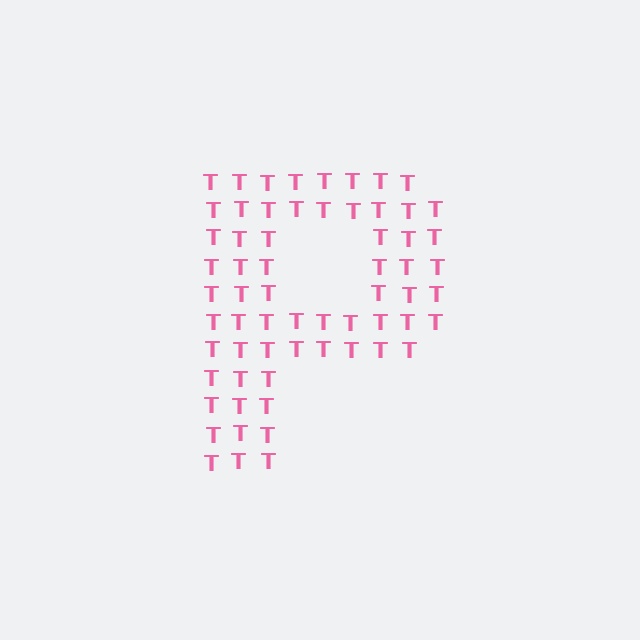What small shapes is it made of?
It is made of small letter T's.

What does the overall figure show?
The overall figure shows the letter P.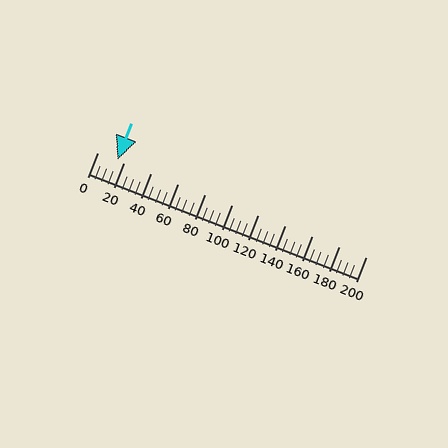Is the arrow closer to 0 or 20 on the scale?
The arrow is closer to 20.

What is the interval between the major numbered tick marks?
The major tick marks are spaced 20 units apart.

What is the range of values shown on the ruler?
The ruler shows values from 0 to 200.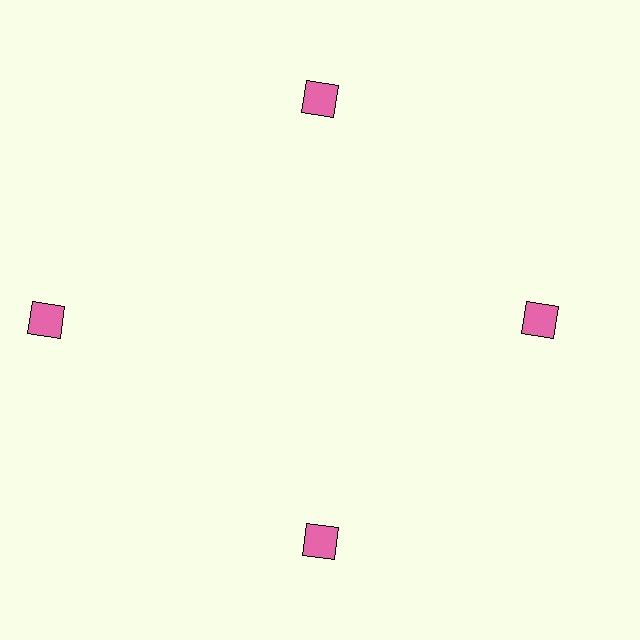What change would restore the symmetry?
The symmetry would be restored by moving it inward, back onto the ring so that all 4 squares sit at equal angles and equal distance from the center.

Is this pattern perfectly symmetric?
No. The 4 pink squares are arranged in a ring, but one element near the 9 o'clock position is pushed outward from the center, breaking the 4-fold rotational symmetry.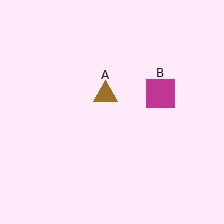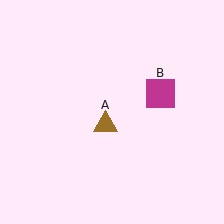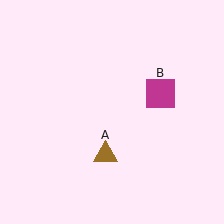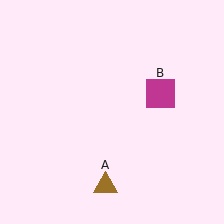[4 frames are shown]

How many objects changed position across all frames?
1 object changed position: brown triangle (object A).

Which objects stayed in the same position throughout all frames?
Magenta square (object B) remained stationary.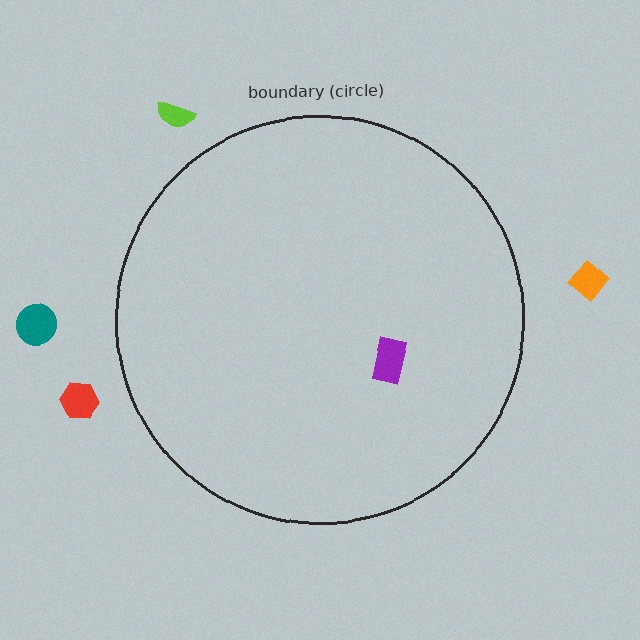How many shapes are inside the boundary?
1 inside, 4 outside.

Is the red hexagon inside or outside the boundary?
Outside.